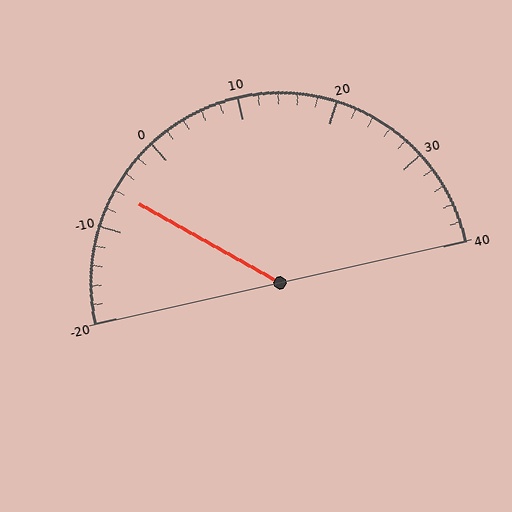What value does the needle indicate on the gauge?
The needle indicates approximately -6.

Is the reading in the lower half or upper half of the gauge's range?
The reading is in the lower half of the range (-20 to 40).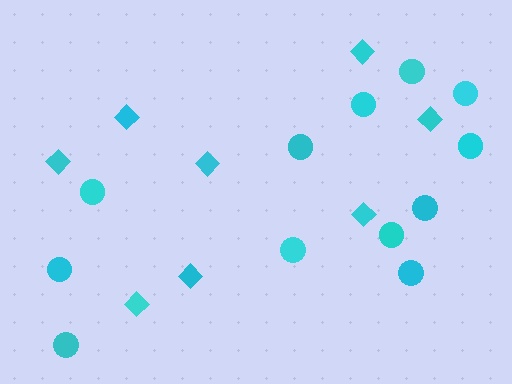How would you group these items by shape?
There are 2 groups: one group of circles (12) and one group of diamonds (8).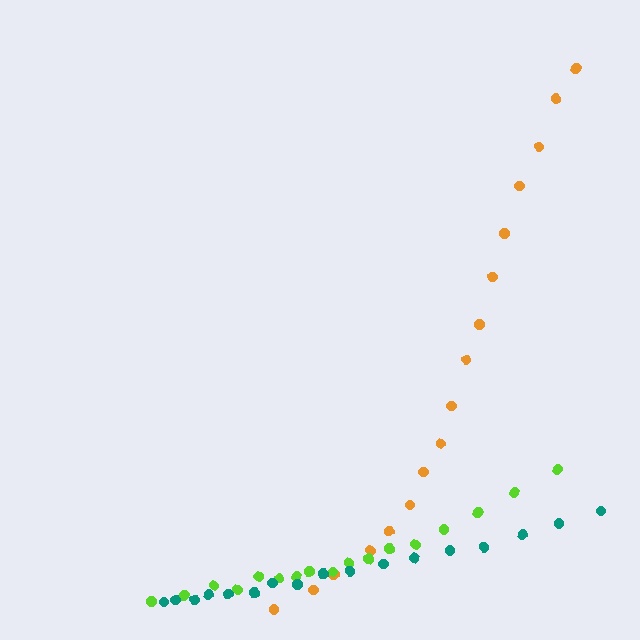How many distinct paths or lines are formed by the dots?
There are 3 distinct paths.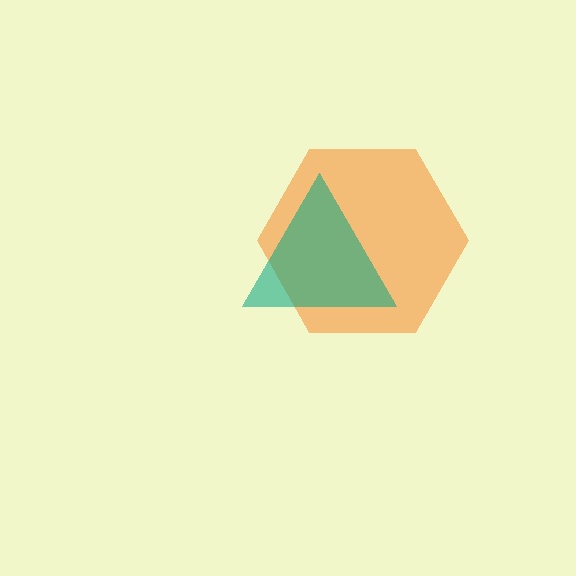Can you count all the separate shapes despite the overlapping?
Yes, there are 2 separate shapes.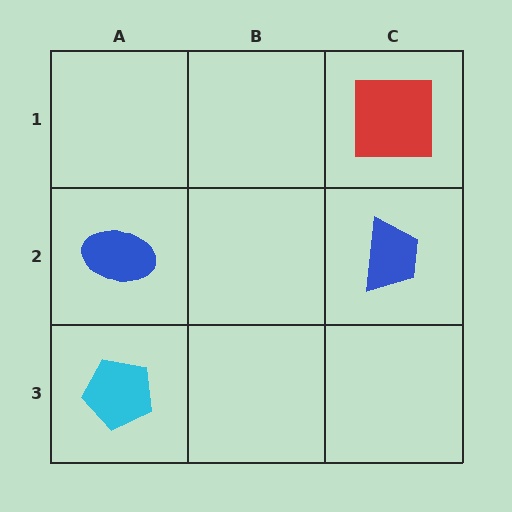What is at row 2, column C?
A blue trapezoid.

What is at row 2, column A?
A blue ellipse.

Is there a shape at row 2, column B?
No, that cell is empty.